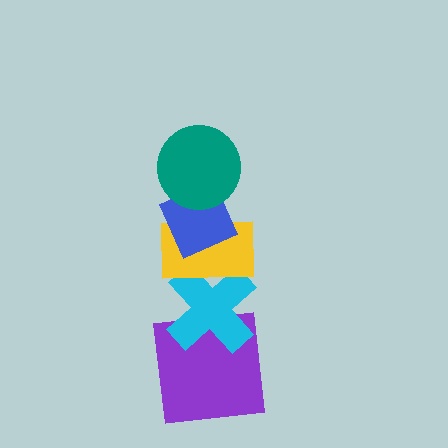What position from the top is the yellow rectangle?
The yellow rectangle is 3rd from the top.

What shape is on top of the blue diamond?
The teal circle is on top of the blue diamond.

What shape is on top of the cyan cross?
The yellow rectangle is on top of the cyan cross.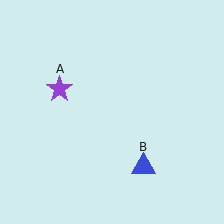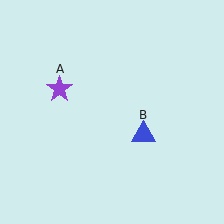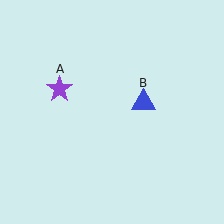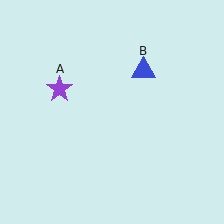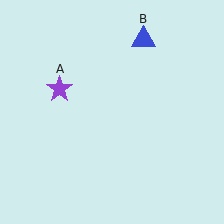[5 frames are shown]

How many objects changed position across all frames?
1 object changed position: blue triangle (object B).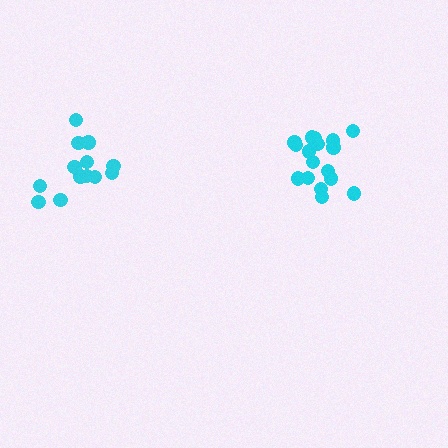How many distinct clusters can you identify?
There are 2 distinct clusters.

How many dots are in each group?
Group 1: 18 dots, Group 2: 13 dots (31 total).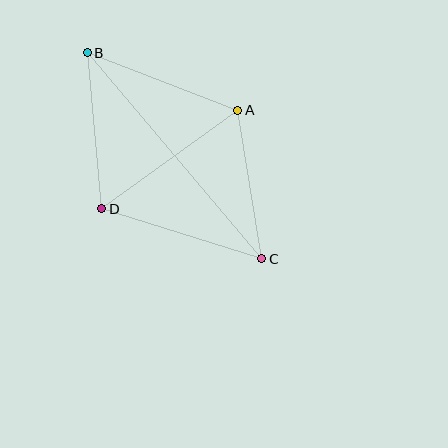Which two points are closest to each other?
Points A and C are closest to each other.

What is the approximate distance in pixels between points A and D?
The distance between A and D is approximately 168 pixels.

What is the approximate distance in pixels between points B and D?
The distance between B and D is approximately 157 pixels.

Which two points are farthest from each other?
Points B and C are farthest from each other.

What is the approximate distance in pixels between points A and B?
The distance between A and B is approximately 161 pixels.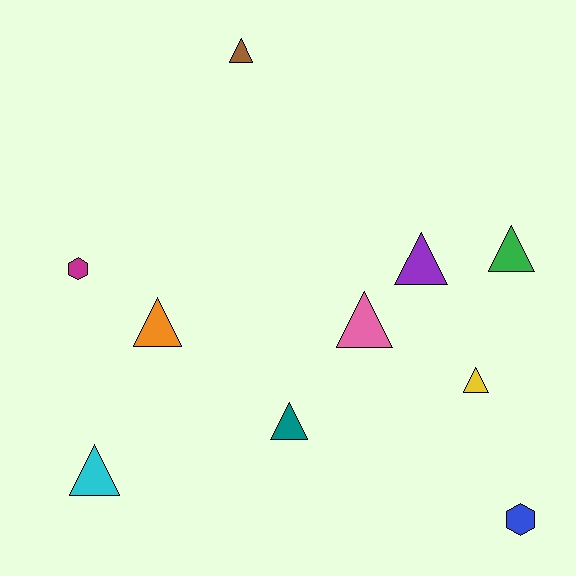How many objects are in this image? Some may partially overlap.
There are 10 objects.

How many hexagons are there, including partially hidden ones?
There are 2 hexagons.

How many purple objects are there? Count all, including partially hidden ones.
There is 1 purple object.